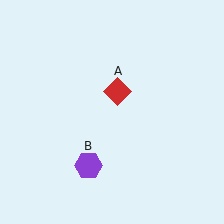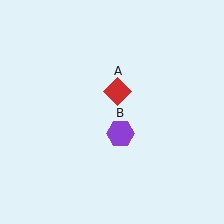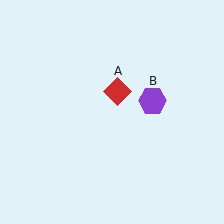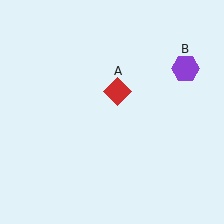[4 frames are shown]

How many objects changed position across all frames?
1 object changed position: purple hexagon (object B).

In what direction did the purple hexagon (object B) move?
The purple hexagon (object B) moved up and to the right.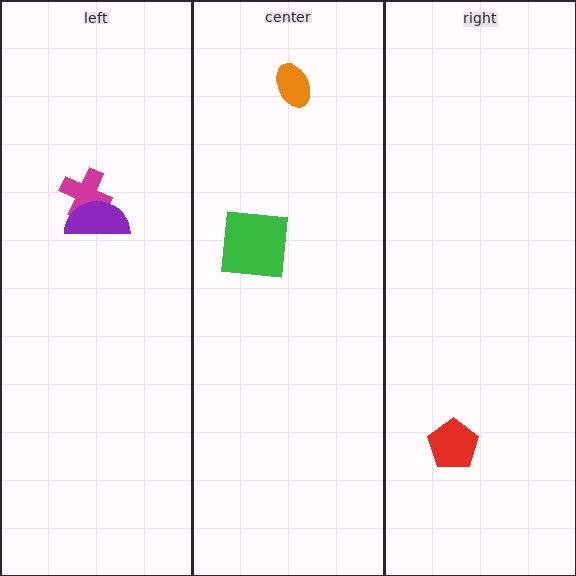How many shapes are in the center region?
2.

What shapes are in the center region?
The orange ellipse, the green square.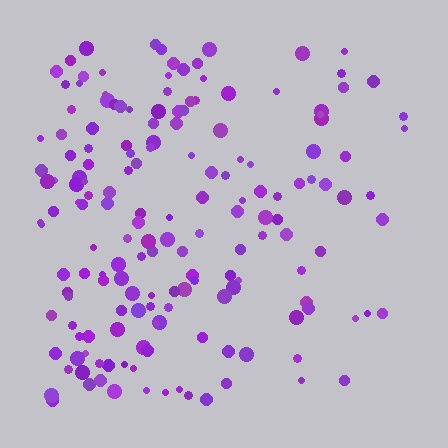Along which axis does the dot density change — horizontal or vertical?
Horizontal.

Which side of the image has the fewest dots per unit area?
The right.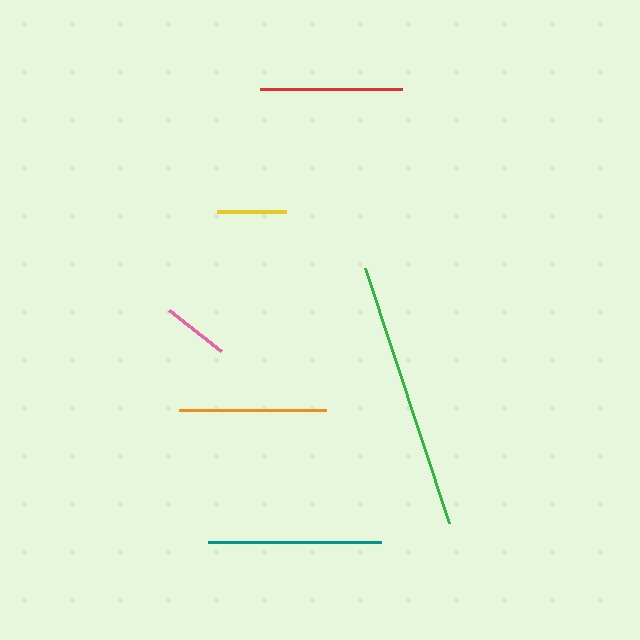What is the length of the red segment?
The red segment is approximately 142 pixels long.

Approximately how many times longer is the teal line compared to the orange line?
The teal line is approximately 1.2 times the length of the orange line.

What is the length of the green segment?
The green segment is approximately 269 pixels long.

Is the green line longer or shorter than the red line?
The green line is longer than the red line.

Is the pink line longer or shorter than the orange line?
The orange line is longer than the pink line.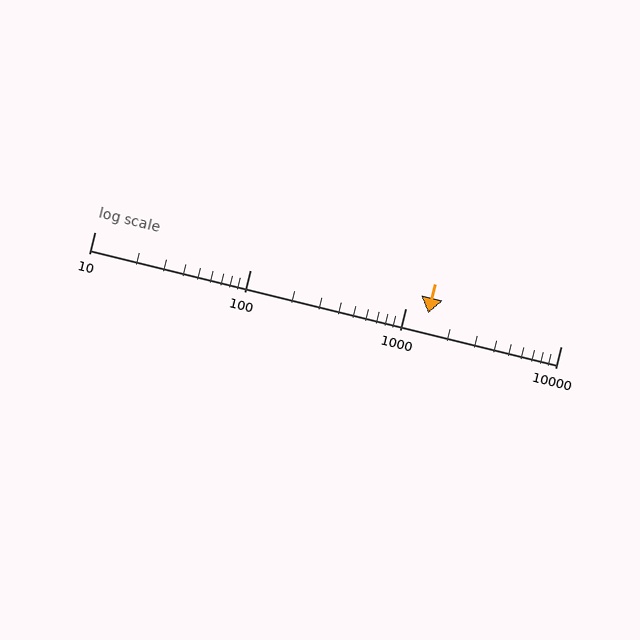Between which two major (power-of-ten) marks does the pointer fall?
The pointer is between 1000 and 10000.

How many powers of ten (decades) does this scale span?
The scale spans 3 decades, from 10 to 10000.